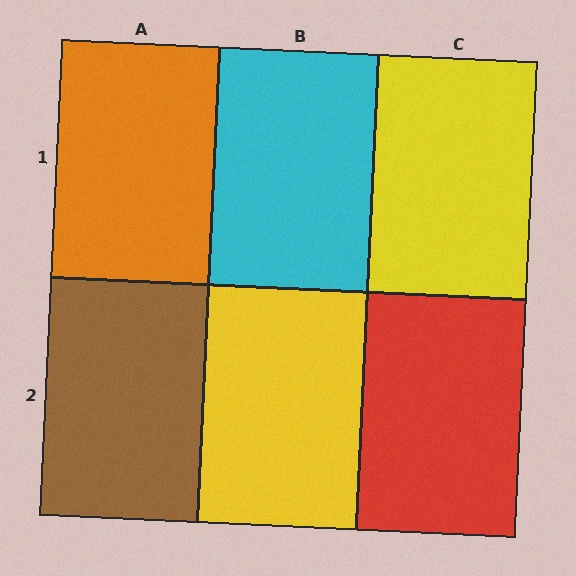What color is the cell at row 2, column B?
Yellow.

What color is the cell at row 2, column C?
Red.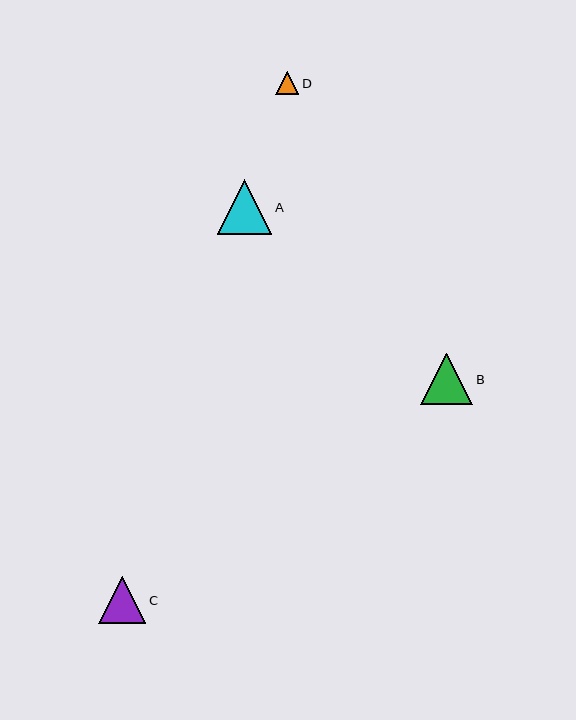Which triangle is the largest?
Triangle A is the largest with a size of approximately 55 pixels.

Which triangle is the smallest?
Triangle D is the smallest with a size of approximately 23 pixels.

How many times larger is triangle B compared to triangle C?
Triangle B is approximately 1.1 times the size of triangle C.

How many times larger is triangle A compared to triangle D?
Triangle A is approximately 2.4 times the size of triangle D.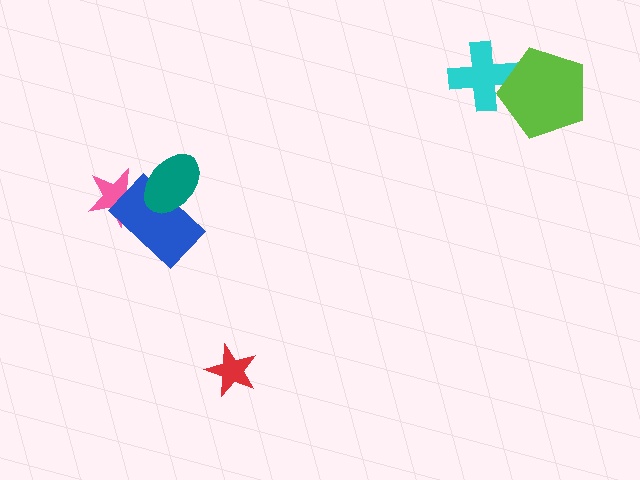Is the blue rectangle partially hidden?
Yes, it is partially covered by another shape.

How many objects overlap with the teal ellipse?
2 objects overlap with the teal ellipse.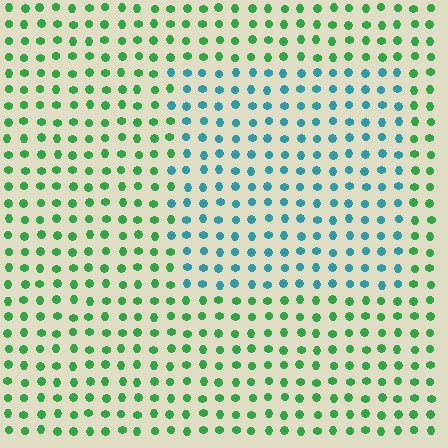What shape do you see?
I see a rectangle.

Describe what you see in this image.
The image is filled with small green elements in a uniform arrangement. A rectangle-shaped region is visible where the elements are tinted to a slightly different hue, forming a subtle color boundary.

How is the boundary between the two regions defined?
The boundary is defined purely by a slight shift in hue (about 55 degrees). Spacing, size, and orientation are identical on both sides.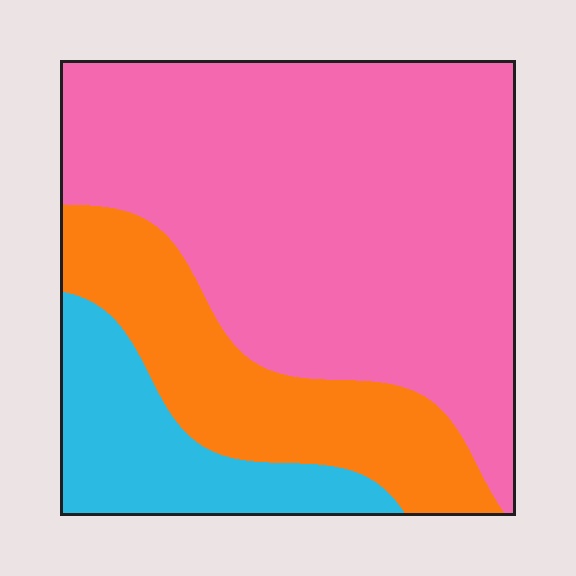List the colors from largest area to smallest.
From largest to smallest: pink, orange, cyan.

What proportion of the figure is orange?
Orange covers around 25% of the figure.